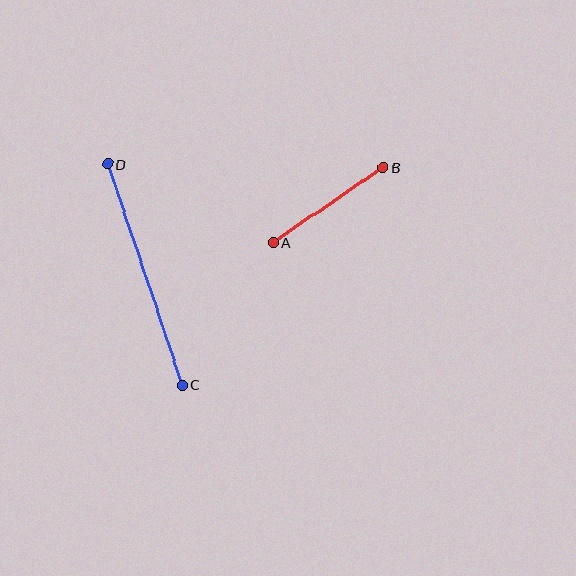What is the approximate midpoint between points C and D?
The midpoint is at approximately (145, 275) pixels.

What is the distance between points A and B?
The distance is approximately 133 pixels.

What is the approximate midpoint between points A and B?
The midpoint is at approximately (328, 205) pixels.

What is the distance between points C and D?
The distance is approximately 233 pixels.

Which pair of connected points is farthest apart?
Points C and D are farthest apart.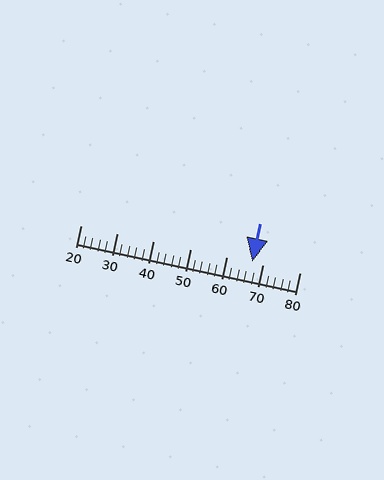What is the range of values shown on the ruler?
The ruler shows values from 20 to 80.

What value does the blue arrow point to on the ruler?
The blue arrow points to approximately 67.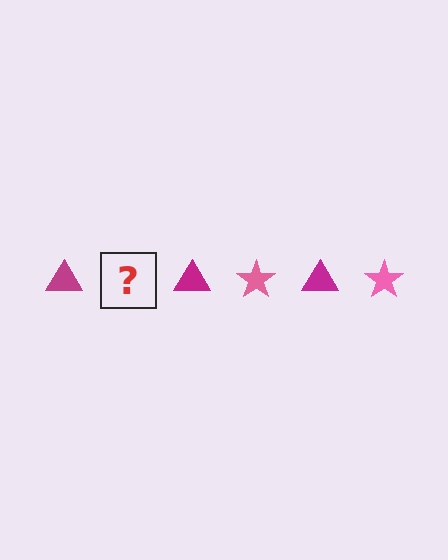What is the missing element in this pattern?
The missing element is a pink star.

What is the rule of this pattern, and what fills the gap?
The rule is that the pattern alternates between magenta triangle and pink star. The gap should be filled with a pink star.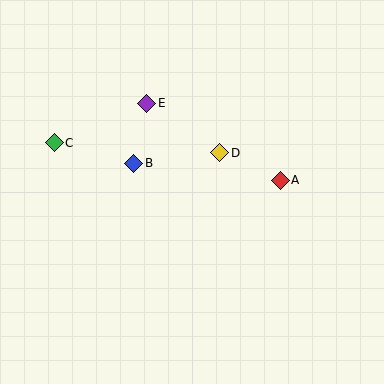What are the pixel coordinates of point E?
Point E is at (147, 103).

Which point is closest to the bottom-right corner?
Point A is closest to the bottom-right corner.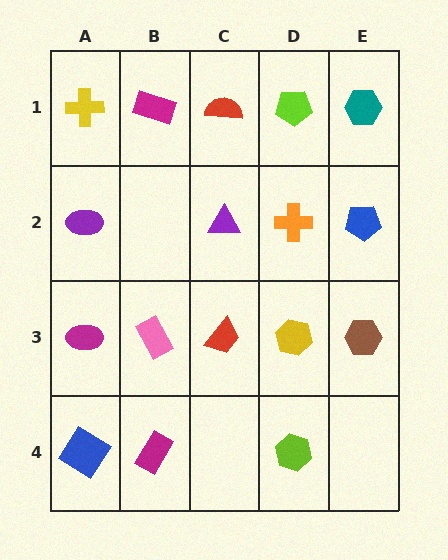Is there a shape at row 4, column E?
No, that cell is empty.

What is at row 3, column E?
A brown hexagon.